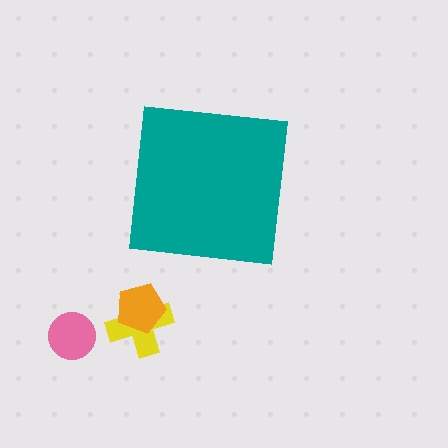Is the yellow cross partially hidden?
No, the yellow cross is fully visible.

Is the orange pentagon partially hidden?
No, the orange pentagon is fully visible.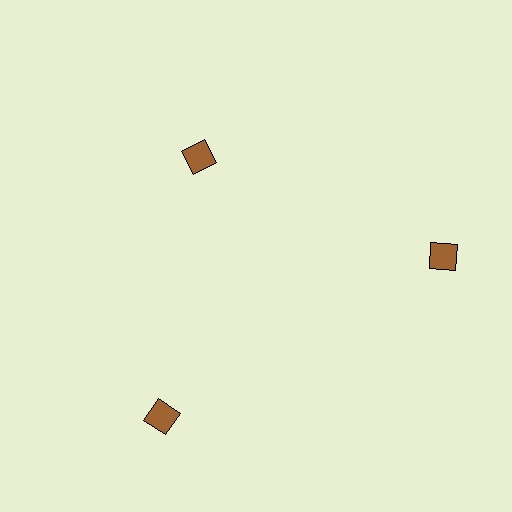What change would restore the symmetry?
The symmetry would be restored by moving it outward, back onto the ring so that all 3 diamonds sit at equal angles and equal distance from the center.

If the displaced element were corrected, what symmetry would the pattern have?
It would have 3-fold rotational symmetry — the pattern would map onto itself every 120 degrees.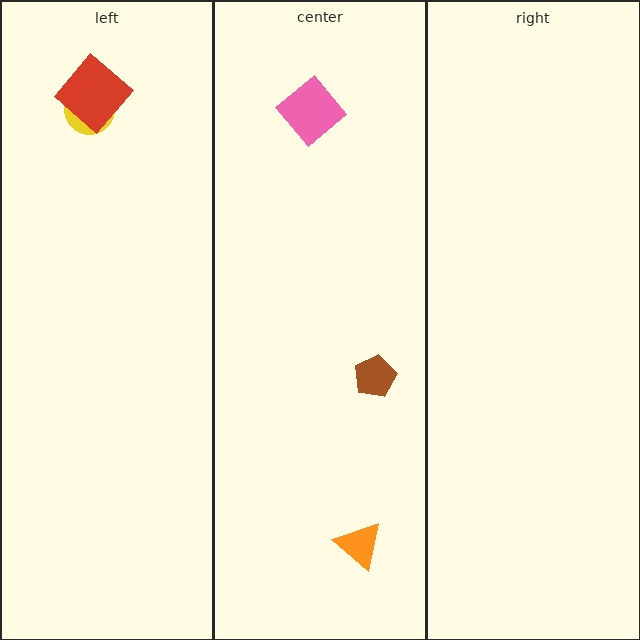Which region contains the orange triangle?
The center region.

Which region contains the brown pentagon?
The center region.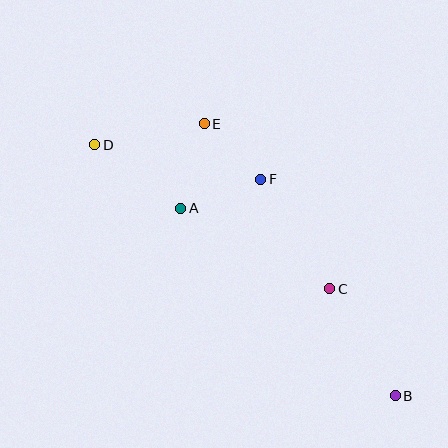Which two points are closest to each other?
Points E and F are closest to each other.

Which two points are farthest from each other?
Points B and D are farthest from each other.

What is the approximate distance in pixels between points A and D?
The distance between A and D is approximately 107 pixels.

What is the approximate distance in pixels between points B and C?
The distance between B and C is approximately 126 pixels.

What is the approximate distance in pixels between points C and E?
The distance between C and E is approximately 207 pixels.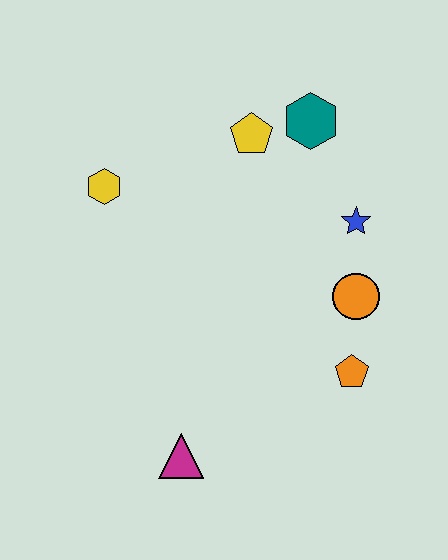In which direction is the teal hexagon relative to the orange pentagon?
The teal hexagon is above the orange pentagon.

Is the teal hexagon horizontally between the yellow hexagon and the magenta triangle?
No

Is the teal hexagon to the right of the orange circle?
No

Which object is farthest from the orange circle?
The yellow hexagon is farthest from the orange circle.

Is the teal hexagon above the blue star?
Yes